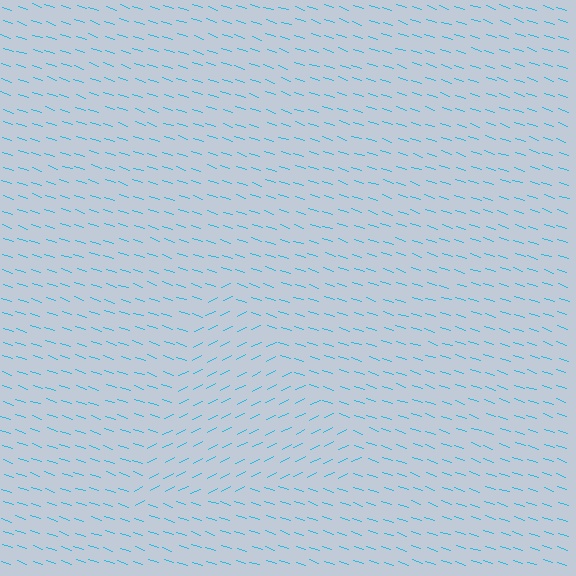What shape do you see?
I see a triangle.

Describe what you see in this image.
The image is filled with small cyan line segments. A triangle region in the image has lines oriented differently from the surrounding lines, creating a visible texture boundary.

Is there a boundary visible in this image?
Yes, there is a texture boundary formed by a change in line orientation.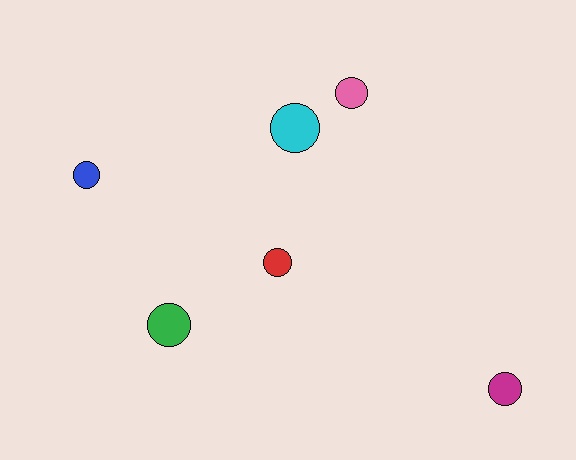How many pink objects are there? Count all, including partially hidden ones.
There is 1 pink object.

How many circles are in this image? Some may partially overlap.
There are 6 circles.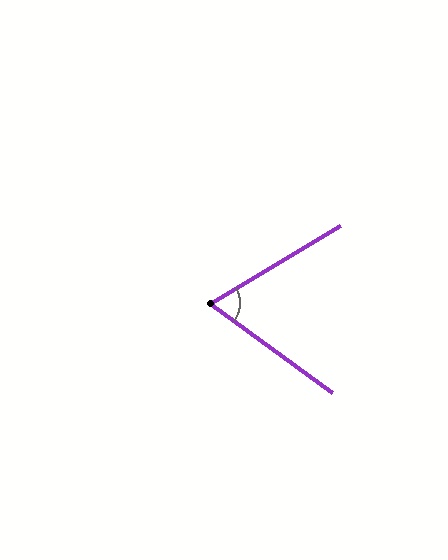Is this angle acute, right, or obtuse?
It is acute.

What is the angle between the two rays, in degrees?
Approximately 67 degrees.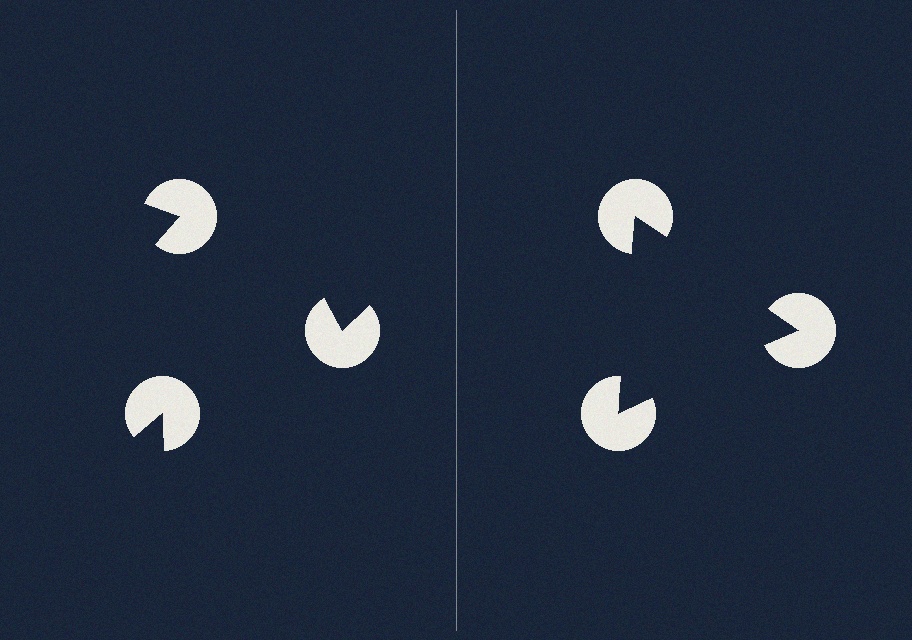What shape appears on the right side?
An illusory triangle.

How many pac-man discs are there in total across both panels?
6 — 3 on each side.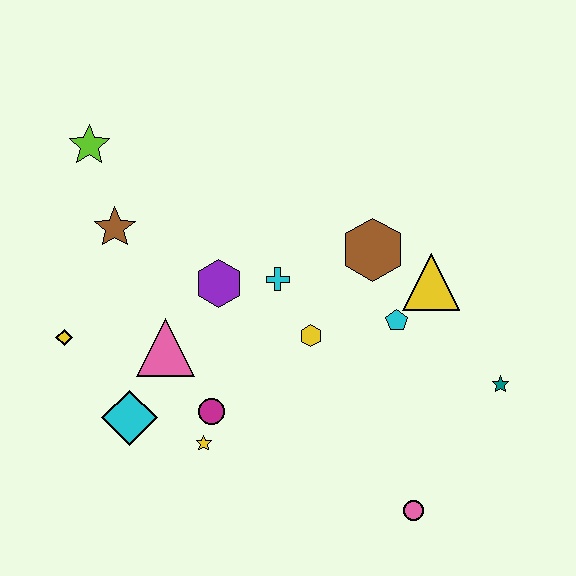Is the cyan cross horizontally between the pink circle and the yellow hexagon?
No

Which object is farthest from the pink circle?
The lime star is farthest from the pink circle.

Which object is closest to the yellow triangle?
The cyan pentagon is closest to the yellow triangle.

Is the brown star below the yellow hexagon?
No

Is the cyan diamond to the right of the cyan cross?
No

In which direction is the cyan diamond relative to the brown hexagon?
The cyan diamond is to the left of the brown hexagon.